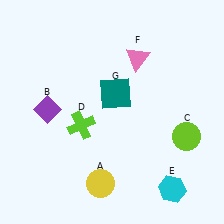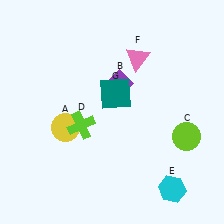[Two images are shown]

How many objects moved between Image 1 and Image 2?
2 objects moved between the two images.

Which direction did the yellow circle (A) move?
The yellow circle (A) moved up.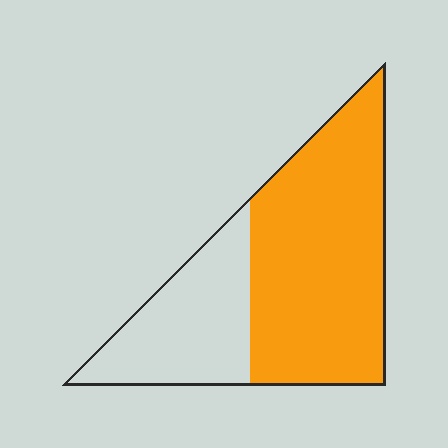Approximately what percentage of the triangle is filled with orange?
Approximately 65%.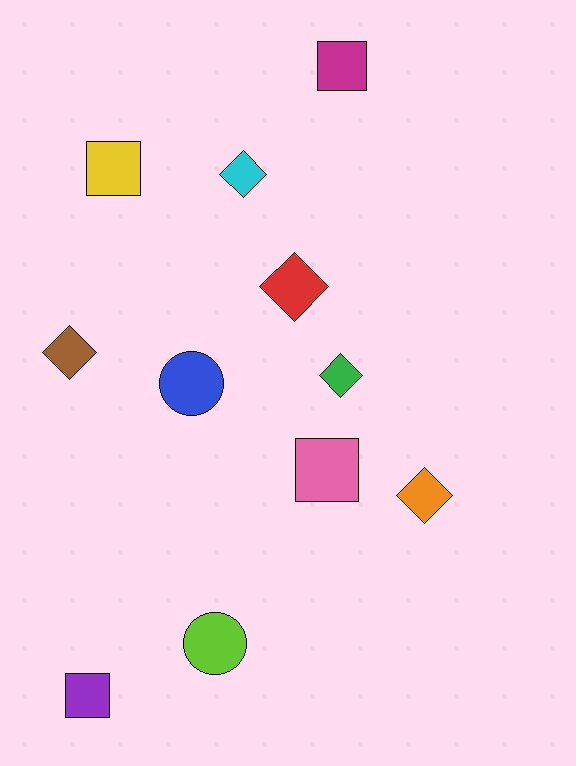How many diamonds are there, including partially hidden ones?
There are 5 diamonds.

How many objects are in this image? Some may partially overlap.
There are 11 objects.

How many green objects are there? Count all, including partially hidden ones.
There is 1 green object.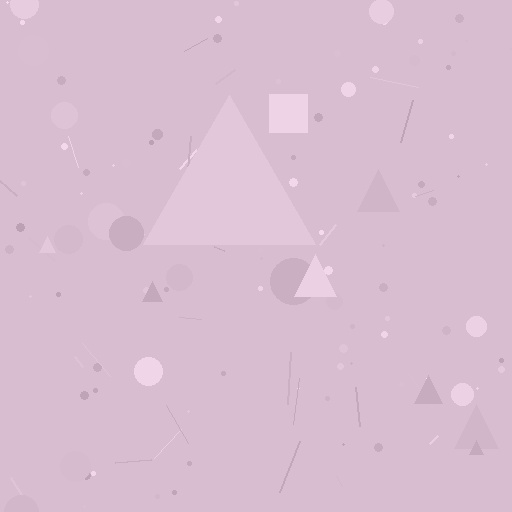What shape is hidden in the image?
A triangle is hidden in the image.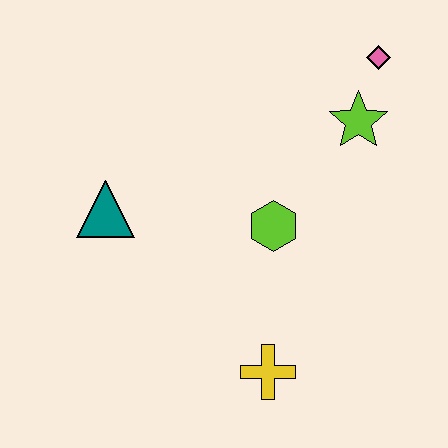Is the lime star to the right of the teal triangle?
Yes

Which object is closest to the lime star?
The pink diamond is closest to the lime star.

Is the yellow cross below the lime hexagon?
Yes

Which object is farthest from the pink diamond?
The yellow cross is farthest from the pink diamond.